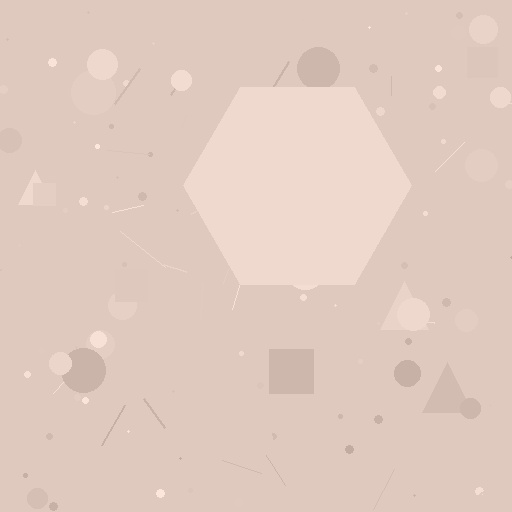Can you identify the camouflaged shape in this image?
The camouflaged shape is a hexagon.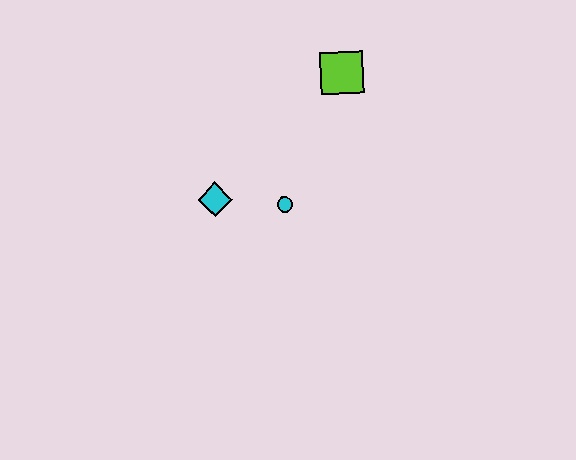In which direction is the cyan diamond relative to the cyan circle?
The cyan diamond is to the left of the cyan circle.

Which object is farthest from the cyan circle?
The lime square is farthest from the cyan circle.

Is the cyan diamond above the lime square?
No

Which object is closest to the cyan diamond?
The cyan circle is closest to the cyan diamond.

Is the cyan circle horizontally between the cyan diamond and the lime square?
Yes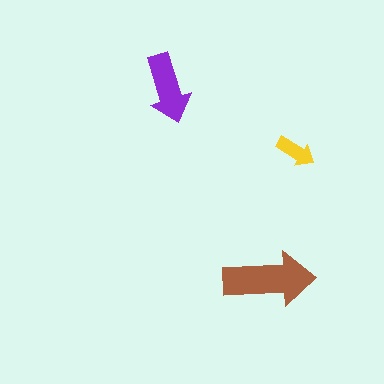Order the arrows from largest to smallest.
the brown one, the purple one, the yellow one.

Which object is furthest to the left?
The purple arrow is leftmost.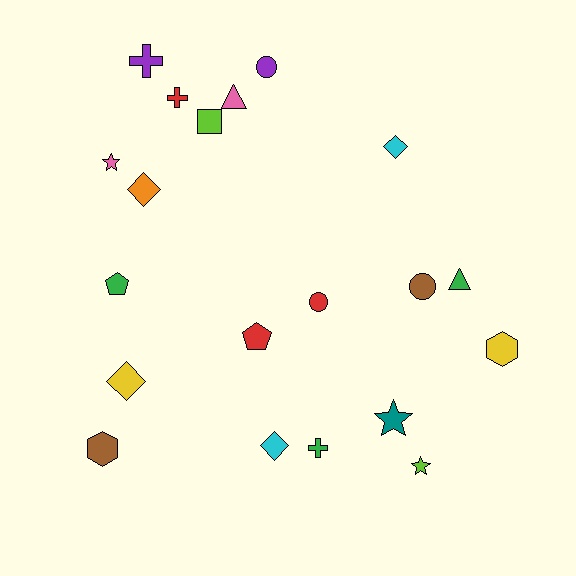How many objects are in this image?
There are 20 objects.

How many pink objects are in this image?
There are 2 pink objects.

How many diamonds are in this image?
There are 4 diamonds.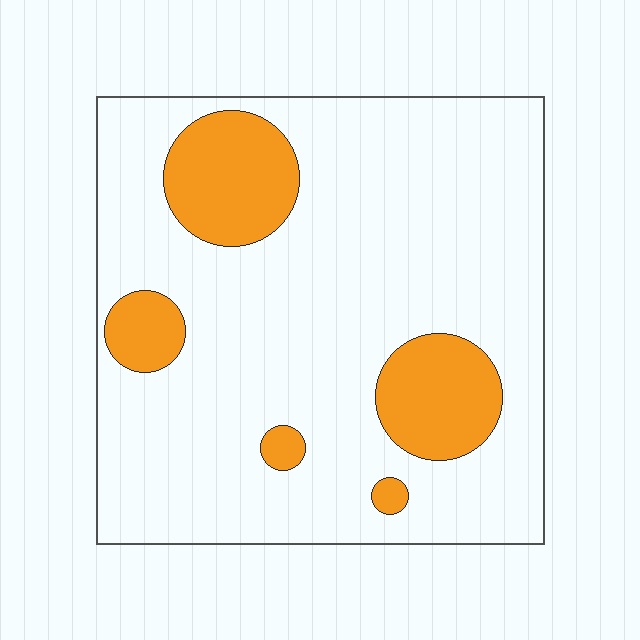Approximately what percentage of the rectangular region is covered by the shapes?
Approximately 20%.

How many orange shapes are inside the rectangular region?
5.